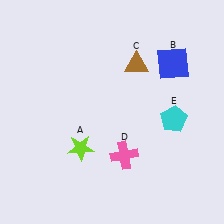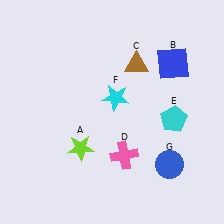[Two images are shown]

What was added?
A cyan star (F), a blue circle (G) were added in Image 2.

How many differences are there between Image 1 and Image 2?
There are 2 differences between the two images.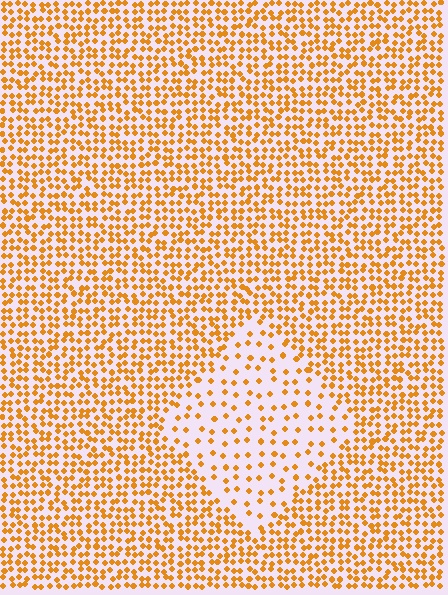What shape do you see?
I see a diamond.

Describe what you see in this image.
The image contains small orange elements arranged at two different densities. A diamond-shaped region is visible where the elements are less densely packed than the surrounding area.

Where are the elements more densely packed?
The elements are more densely packed outside the diamond boundary.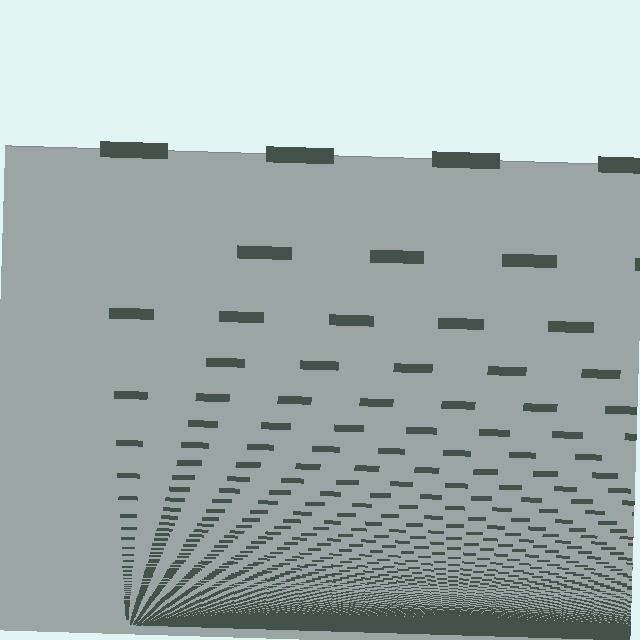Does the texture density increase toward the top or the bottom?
Density increases toward the bottom.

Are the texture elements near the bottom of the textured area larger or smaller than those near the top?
Smaller. The gradient is inverted — elements near the bottom are smaller and denser.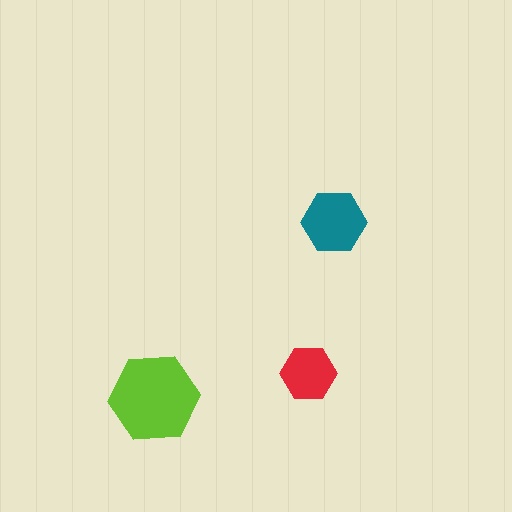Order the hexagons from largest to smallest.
the lime one, the teal one, the red one.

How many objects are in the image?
There are 3 objects in the image.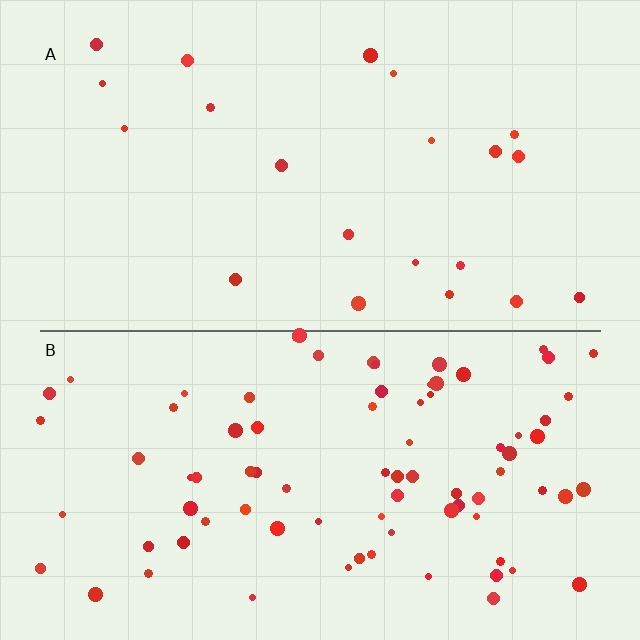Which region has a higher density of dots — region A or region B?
B (the bottom).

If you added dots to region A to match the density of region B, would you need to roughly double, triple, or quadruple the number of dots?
Approximately quadruple.